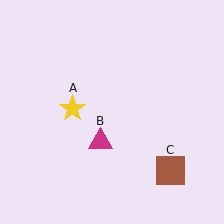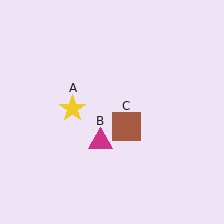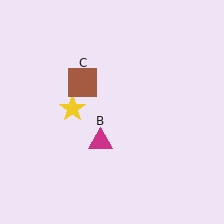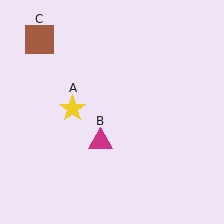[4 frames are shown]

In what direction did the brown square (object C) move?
The brown square (object C) moved up and to the left.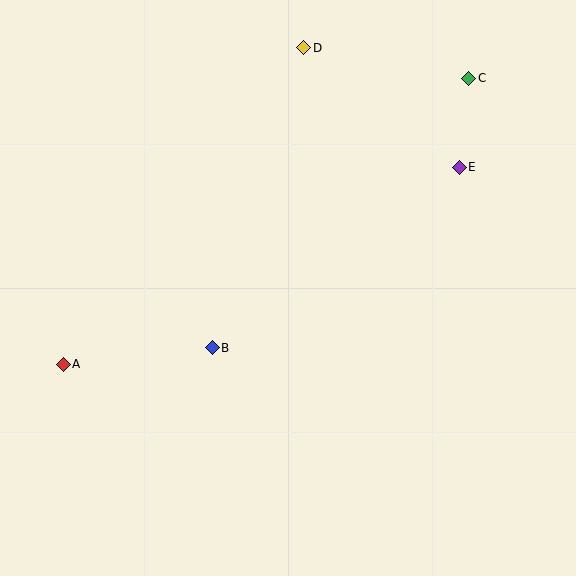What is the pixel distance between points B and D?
The distance between B and D is 314 pixels.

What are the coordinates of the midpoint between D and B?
The midpoint between D and B is at (258, 198).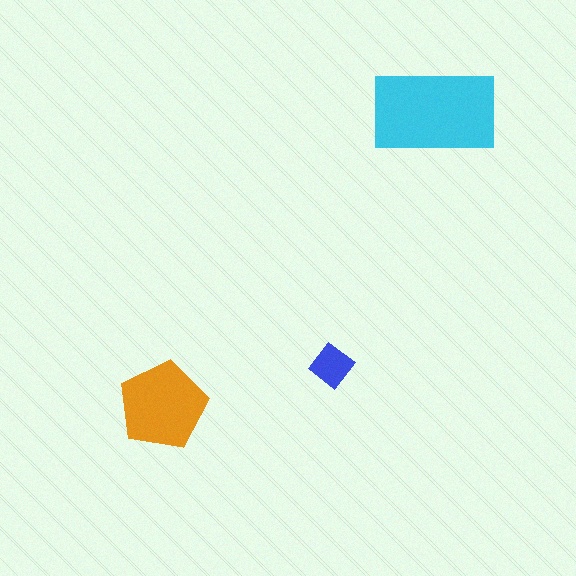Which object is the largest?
The cyan rectangle.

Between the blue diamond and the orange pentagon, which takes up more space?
The orange pentagon.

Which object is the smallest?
The blue diamond.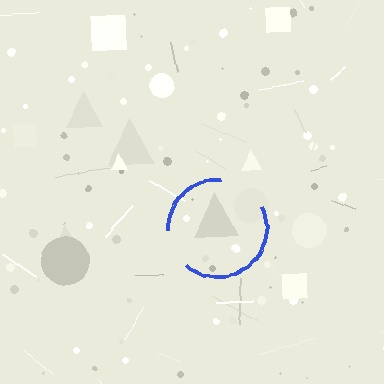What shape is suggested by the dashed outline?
The dashed outline suggests a circle.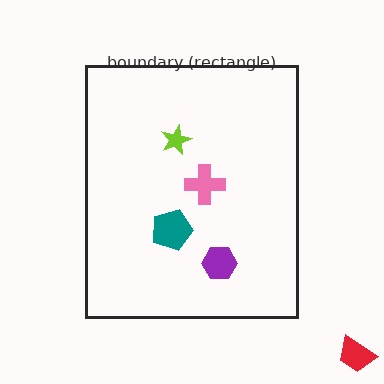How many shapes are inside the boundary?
4 inside, 1 outside.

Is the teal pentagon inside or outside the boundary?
Inside.